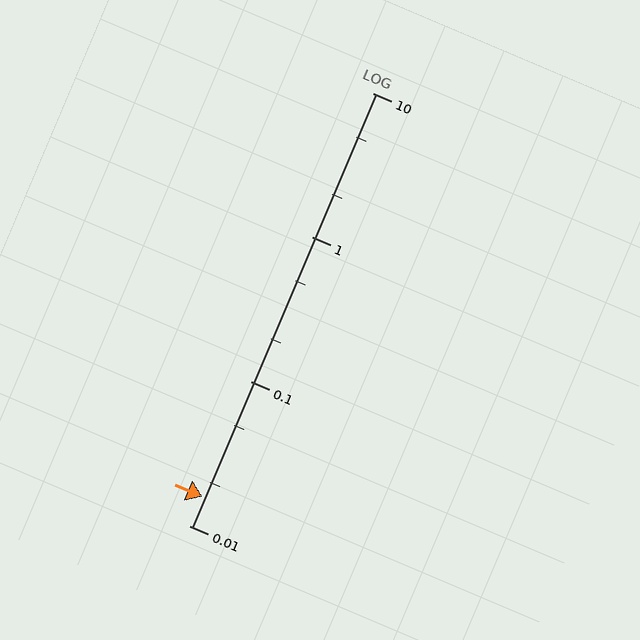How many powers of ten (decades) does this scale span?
The scale spans 3 decades, from 0.01 to 10.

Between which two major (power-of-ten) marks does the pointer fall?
The pointer is between 0.01 and 0.1.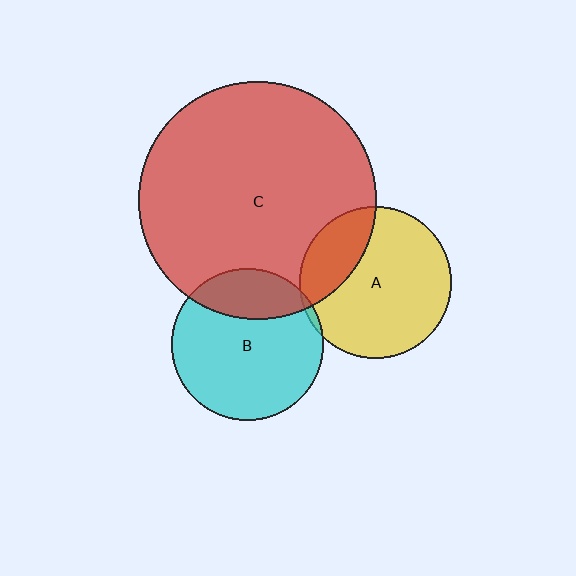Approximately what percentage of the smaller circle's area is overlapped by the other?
Approximately 5%.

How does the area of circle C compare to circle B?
Approximately 2.4 times.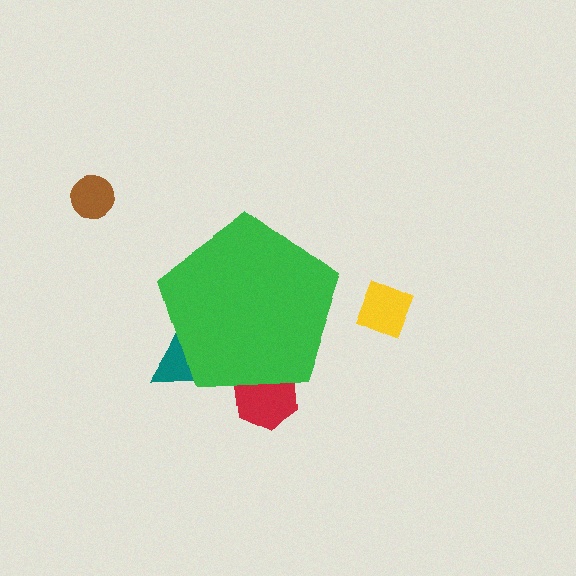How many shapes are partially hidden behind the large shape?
2 shapes are partially hidden.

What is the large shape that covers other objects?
A green pentagon.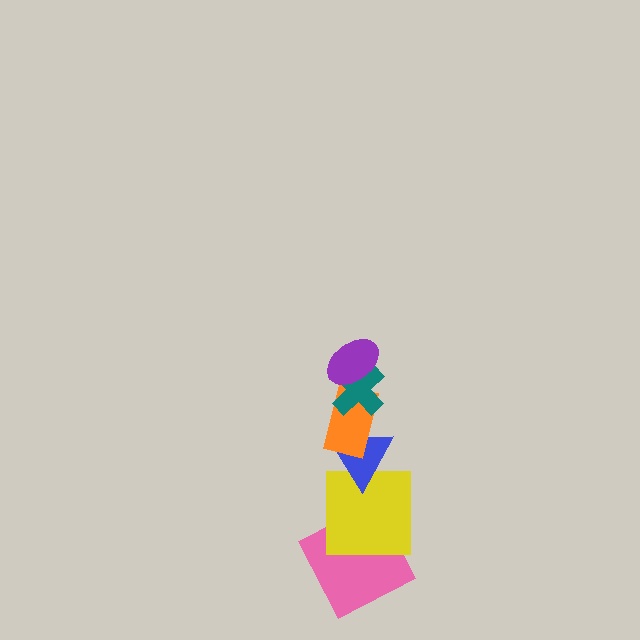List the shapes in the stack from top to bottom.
From top to bottom: the purple ellipse, the teal cross, the orange rectangle, the blue triangle, the yellow square, the pink square.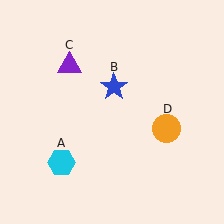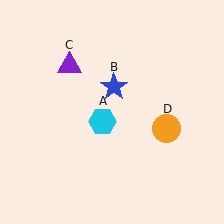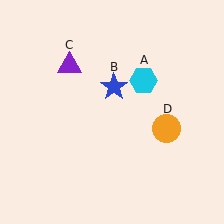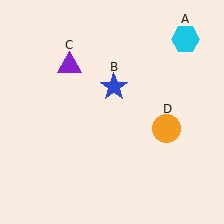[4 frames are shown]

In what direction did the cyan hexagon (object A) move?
The cyan hexagon (object A) moved up and to the right.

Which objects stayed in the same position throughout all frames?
Blue star (object B) and purple triangle (object C) and orange circle (object D) remained stationary.